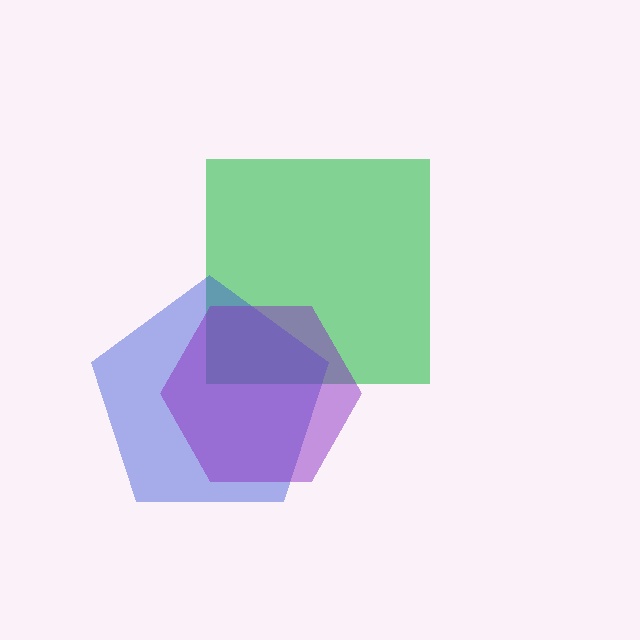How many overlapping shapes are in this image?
There are 3 overlapping shapes in the image.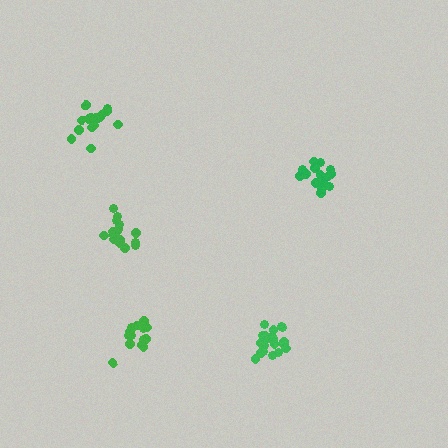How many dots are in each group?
Group 1: 20 dots, Group 2: 20 dots, Group 3: 17 dots, Group 4: 16 dots, Group 5: 16 dots (89 total).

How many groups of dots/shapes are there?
There are 5 groups.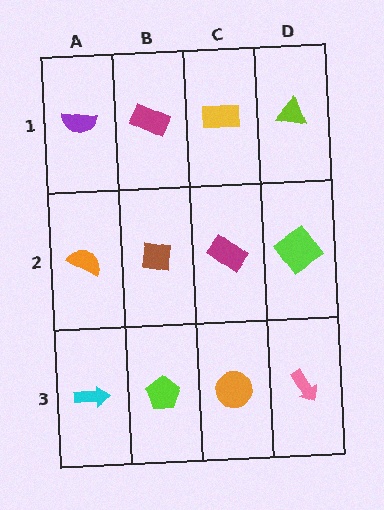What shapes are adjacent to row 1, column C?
A magenta rectangle (row 2, column C), a magenta rectangle (row 1, column B), a lime triangle (row 1, column D).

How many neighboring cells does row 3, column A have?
2.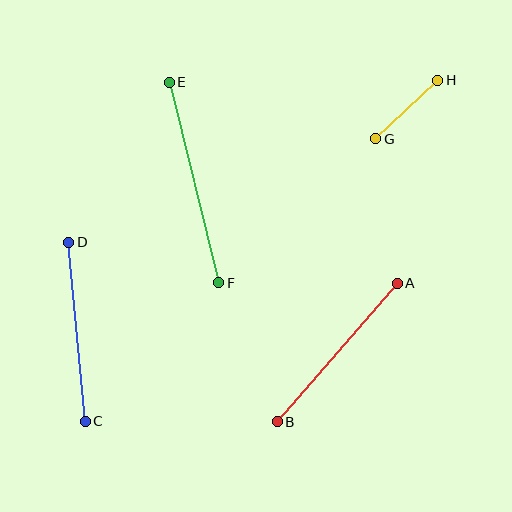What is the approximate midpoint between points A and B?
The midpoint is at approximately (337, 353) pixels.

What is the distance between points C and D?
The distance is approximately 180 pixels.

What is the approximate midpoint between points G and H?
The midpoint is at approximately (407, 110) pixels.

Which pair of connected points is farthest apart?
Points E and F are farthest apart.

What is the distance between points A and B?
The distance is approximately 183 pixels.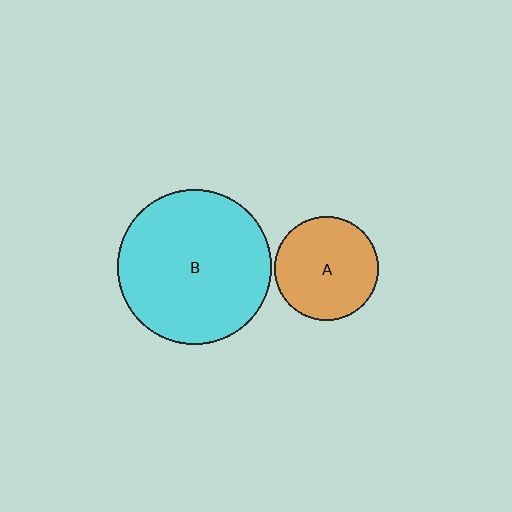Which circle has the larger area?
Circle B (cyan).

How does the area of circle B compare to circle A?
Approximately 2.2 times.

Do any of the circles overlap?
No, none of the circles overlap.